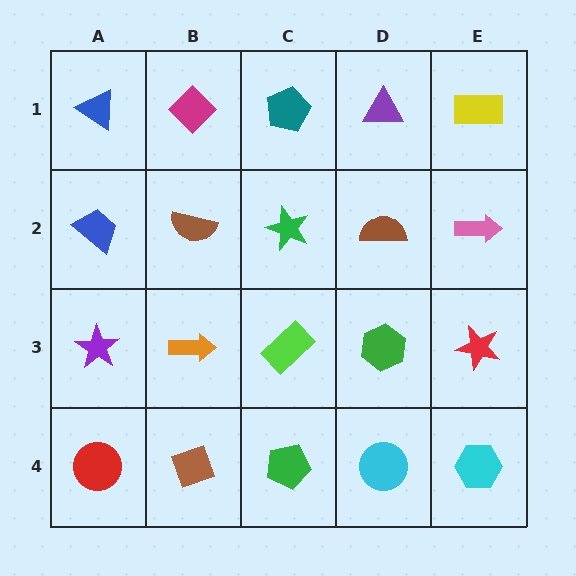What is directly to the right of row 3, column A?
An orange arrow.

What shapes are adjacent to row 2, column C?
A teal pentagon (row 1, column C), a lime rectangle (row 3, column C), a brown semicircle (row 2, column B), a brown semicircle (row 2, column D).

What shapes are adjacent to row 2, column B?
A magenta diamond (row 1, column B), an orange arrow (row 3, column B), a blue trapezoid (row 2, column A), a green star (row 2, column C).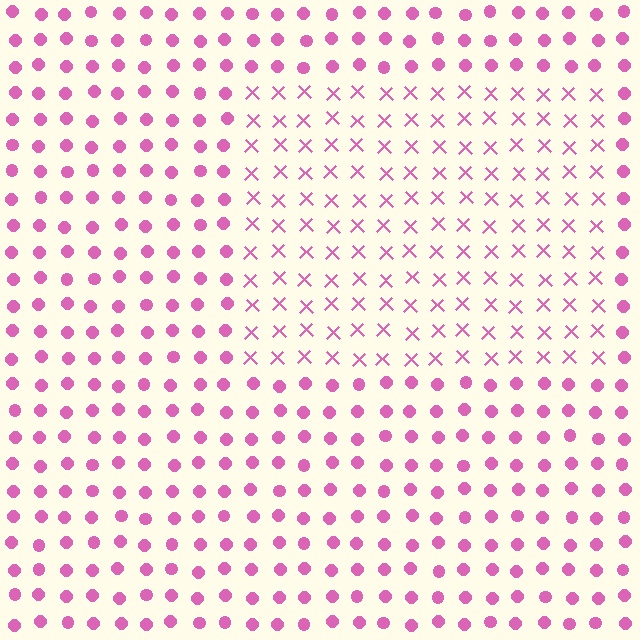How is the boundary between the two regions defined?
The boundary is defined by a change in element shape: X marks inside vs. circles outside. All elements share the same color and spacing.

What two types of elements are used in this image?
The image uses X marks inside the rectangle region and circles outside it.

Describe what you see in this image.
The image is filled with small pink elements arranged in a uniform grid. A rectangle-shaped region contains X marks, while the surrounding area contains circles. The boundary is defined purely by the change in element shape.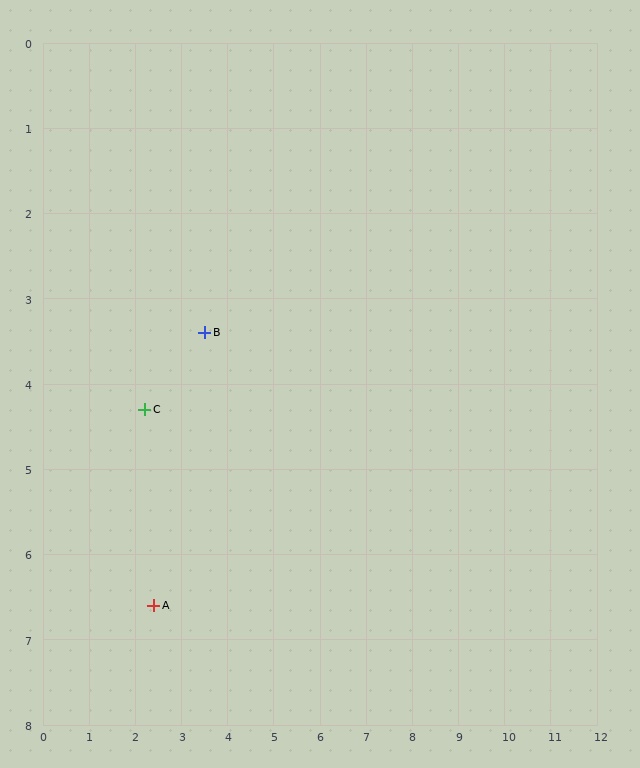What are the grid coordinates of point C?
Point C is at approximately (2.2, 4.3).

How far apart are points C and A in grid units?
Points C and A are about 2.3 grid units apart.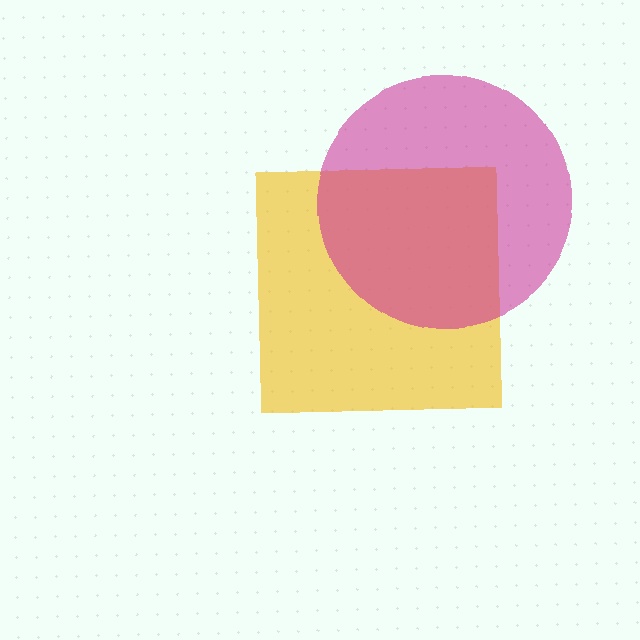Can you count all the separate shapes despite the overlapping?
Yes, there are 2 separate shapes.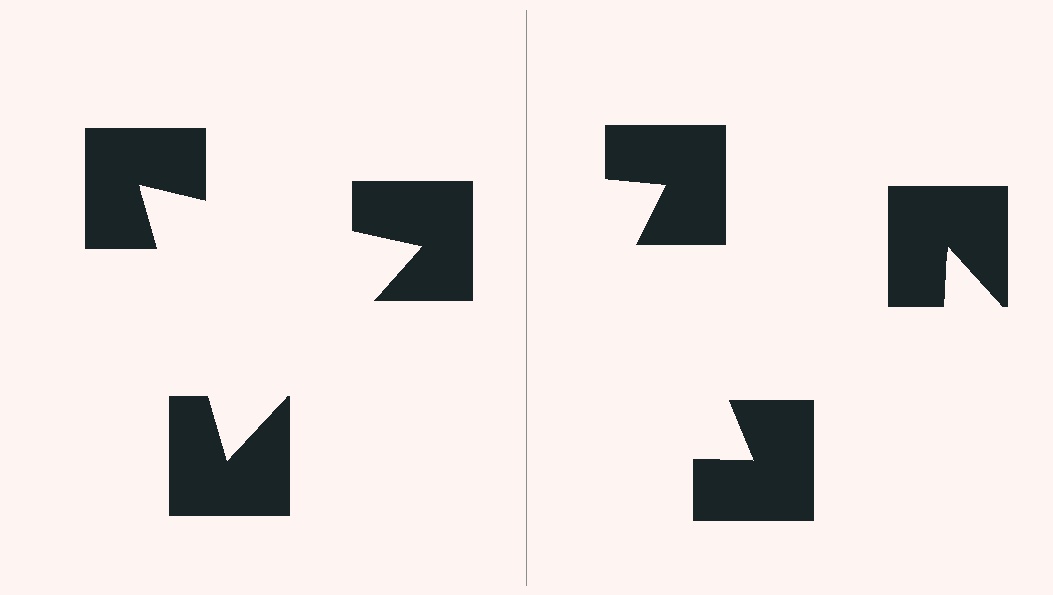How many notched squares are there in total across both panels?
6 — 3 on each side.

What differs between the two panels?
The notched squares are positioned identically on both sides; only the wedge orientations differ. On the left they align to a triangle; on the right they are misaligned.